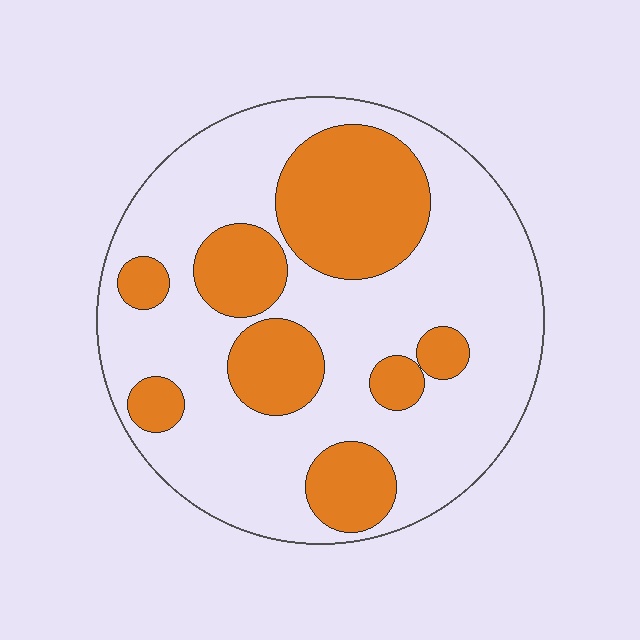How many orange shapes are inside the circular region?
8.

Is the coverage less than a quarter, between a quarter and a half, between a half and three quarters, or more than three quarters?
Between a quarter and a half.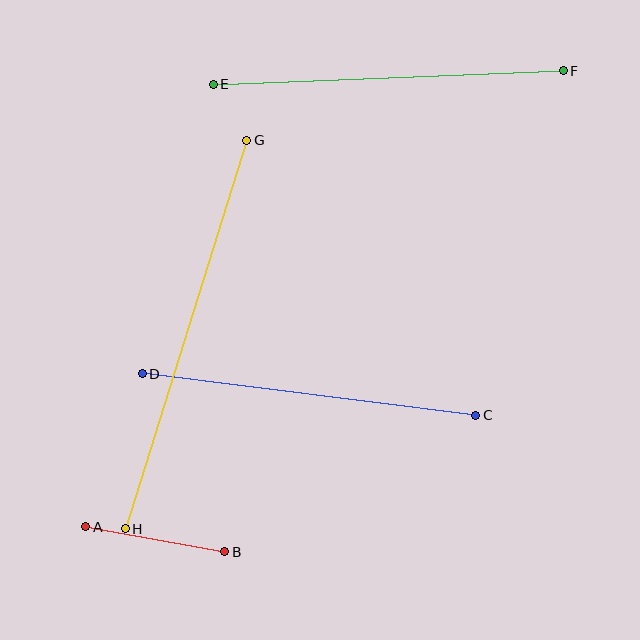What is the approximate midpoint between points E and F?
The midpoint is at approximately (388, 78) pixels.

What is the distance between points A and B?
The distance is approximately 141 pixels.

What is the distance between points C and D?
The distance is approximately 336 pixels.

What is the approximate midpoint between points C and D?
The midpoint is at approximately (309, 394) pixels.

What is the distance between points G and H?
The distance is approximately 407 pixels.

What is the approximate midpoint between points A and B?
The midpoint is at approximately (155, 539) pixels.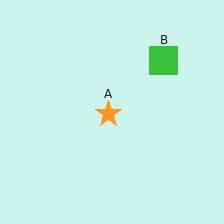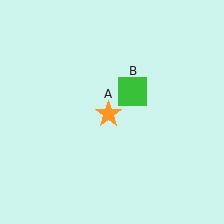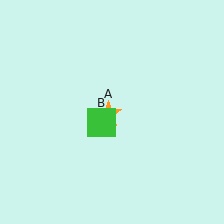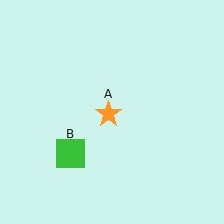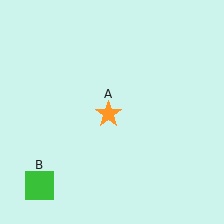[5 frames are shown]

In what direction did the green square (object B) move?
The green square (object B) moved down and to the left.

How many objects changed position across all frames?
1 object changed position: green square (object B).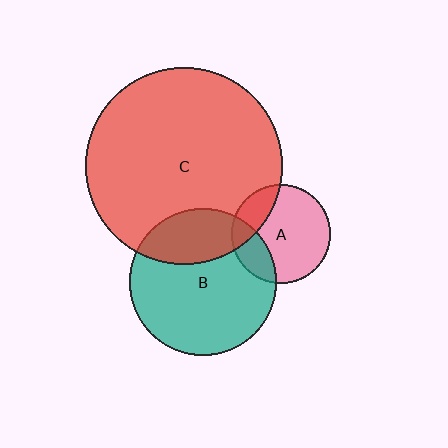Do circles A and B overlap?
Yes.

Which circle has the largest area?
Circle C (red).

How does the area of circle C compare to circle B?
Approximately 1.8 times.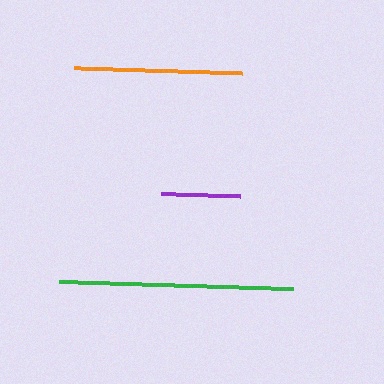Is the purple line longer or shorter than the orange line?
The orange line is longer than the purple line.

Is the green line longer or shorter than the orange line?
The green line is longer than the orange line.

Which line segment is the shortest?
The purple line is the shortest at approximately 79 pixels.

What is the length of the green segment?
The green segment is approximately 234 pixels long.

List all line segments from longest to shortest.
From longest to shortest: green, orange, purple.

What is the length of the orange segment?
The orange segment is approximately 168 pixels long.